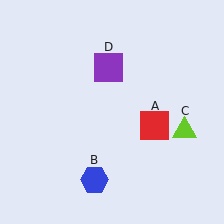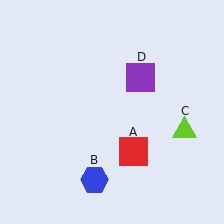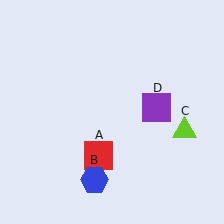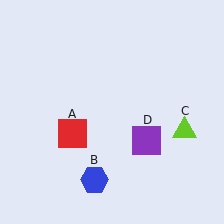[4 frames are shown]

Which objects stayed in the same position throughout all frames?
Blue hexagon (object B) and lime triangle (object C) remained stationary.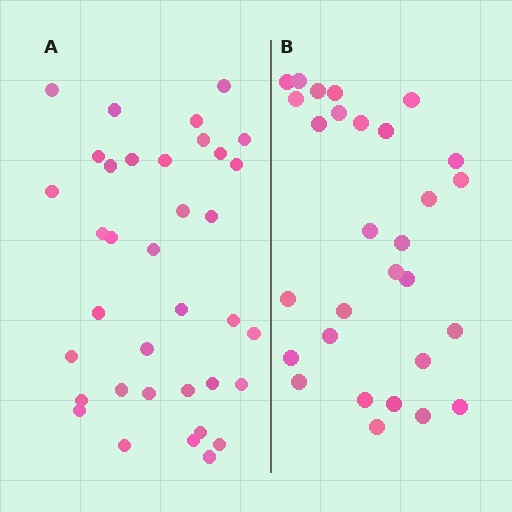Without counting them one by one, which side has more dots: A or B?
Region A (the left region) has more dots.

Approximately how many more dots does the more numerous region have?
Region A has roughly 8 or so more dots than region B.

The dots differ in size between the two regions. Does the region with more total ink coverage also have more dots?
No. Region B has more total ink coverage because its dots are larger, but region A actually contains more individual dots. Total area can be misleading — the number of items is what matters here.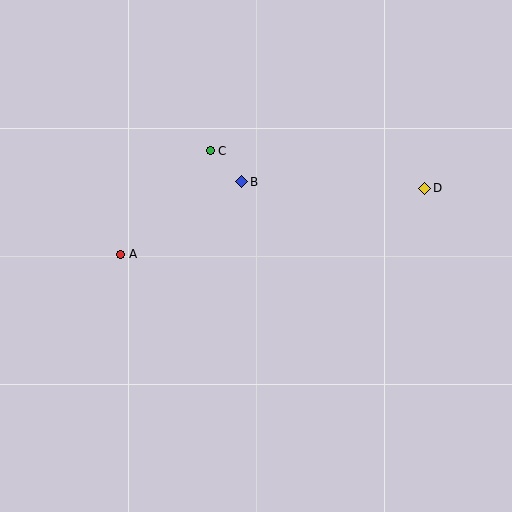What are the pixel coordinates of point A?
Point A is at (121, 254).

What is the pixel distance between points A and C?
The distance between A and C is 137 pixels.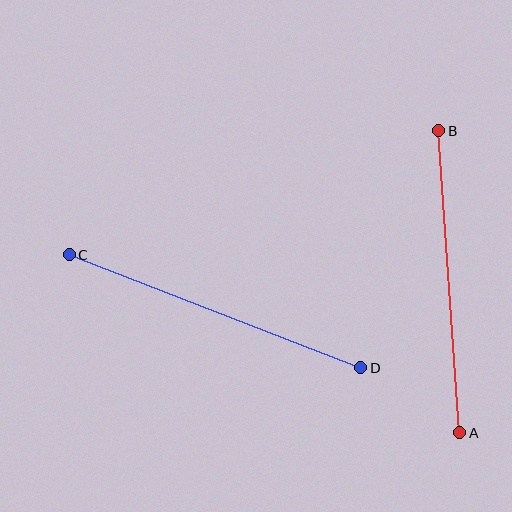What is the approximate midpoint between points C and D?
The midpoint is at approximately (215, 311) pixels.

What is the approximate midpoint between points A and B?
The midpoint is at approximately (449, 282) pixels.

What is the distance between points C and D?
The distance is approximately 313 pixels.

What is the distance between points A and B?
The distance is approximately 303 pixels.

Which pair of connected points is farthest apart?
Points C and D are farthest apart.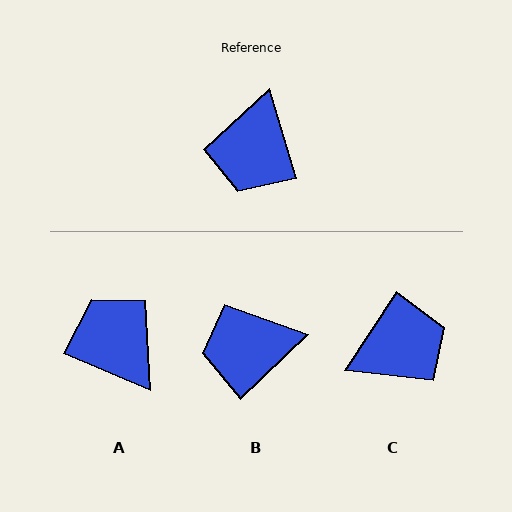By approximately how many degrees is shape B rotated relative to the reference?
Approximately 63 degrees clockwise.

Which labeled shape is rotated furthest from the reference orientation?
C, about 130 degrees away.